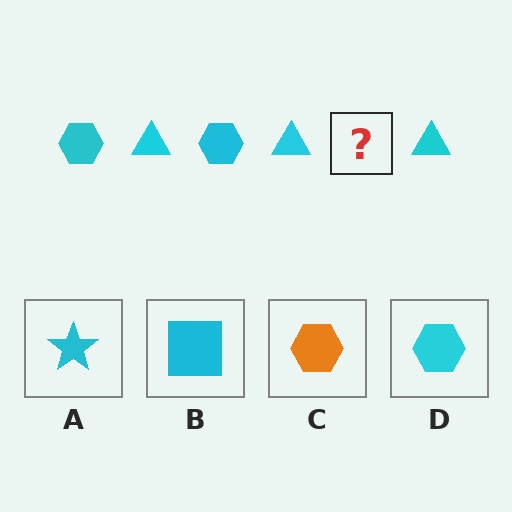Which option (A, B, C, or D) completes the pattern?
D.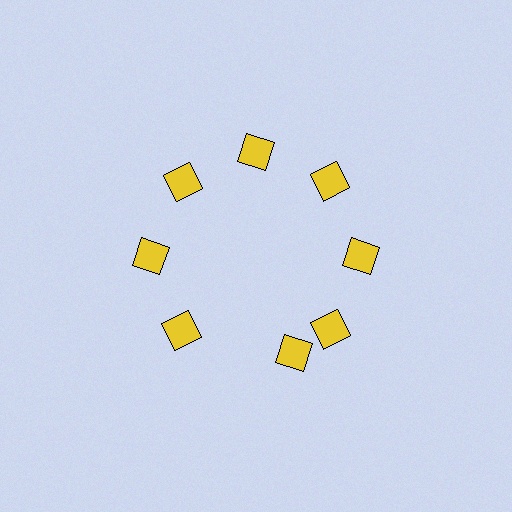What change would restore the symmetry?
The symmetry would be restored by rotating it back into even spacing with its neighbors so that all 8 diamonds sit at equal angles and equal distance from the center.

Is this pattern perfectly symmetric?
No. The 8 yellow diamonds are arranged in a ring, but one element near the 6 o'clock position is rotated out of alignment along the ring, breaking the 8-fold rotational symmetry.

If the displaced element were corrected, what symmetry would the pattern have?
It would have 8-fold rotational symmetry — the pattern would map onto itself every 45 degrees.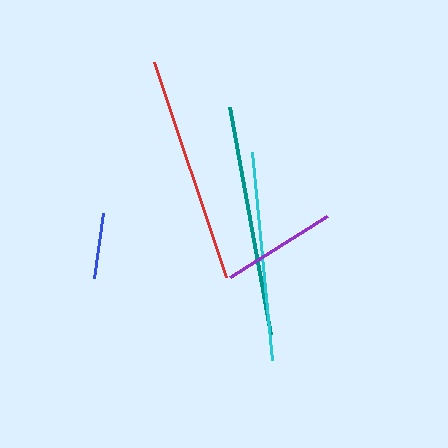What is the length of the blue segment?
The blue segment is approximately 66 pixels long.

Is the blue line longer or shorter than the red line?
The red line is longer than the blue line.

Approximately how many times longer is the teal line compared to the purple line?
The teal line is approximately 2.0 times the length of the purple line.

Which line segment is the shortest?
The blue line is the shortest at approximately 66 pixels.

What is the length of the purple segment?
The purple segment is approximately 114 pixels long.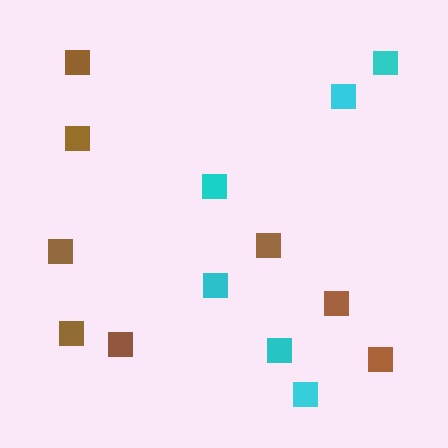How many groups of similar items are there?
There are 2 groups: one group of cyan squares (6) and one group of brown squares (8).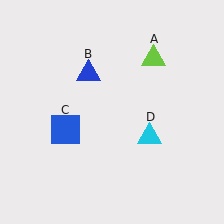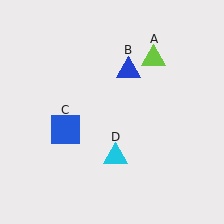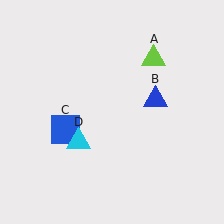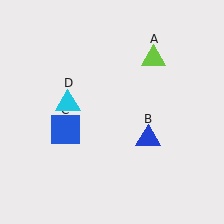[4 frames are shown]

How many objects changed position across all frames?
2 objects changed position: blue triangle (object B), cyan triangle (object D).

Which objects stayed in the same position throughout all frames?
Lime triangle (object A) and blue square (object C) remained stationary.